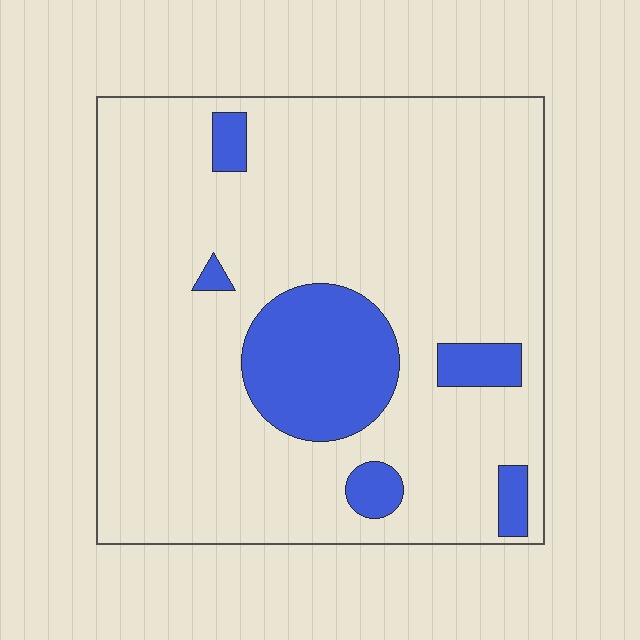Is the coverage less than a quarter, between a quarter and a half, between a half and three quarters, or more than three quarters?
Less than a quarter.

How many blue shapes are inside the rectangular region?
6.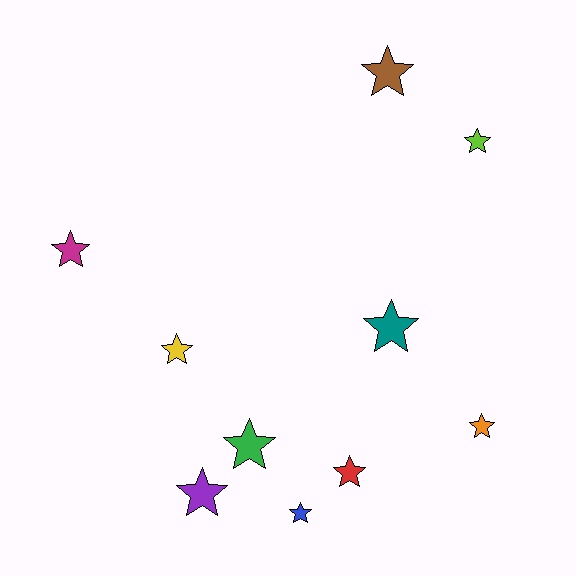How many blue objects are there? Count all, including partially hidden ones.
There is 1 blue object.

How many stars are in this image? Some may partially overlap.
There are 10 stars.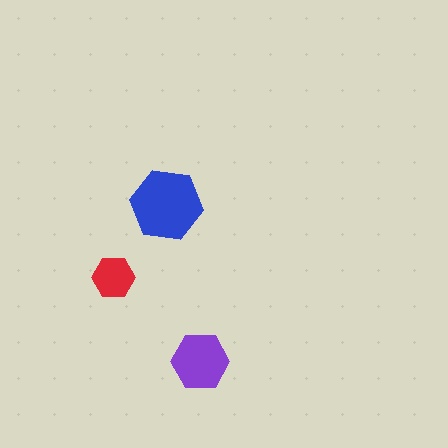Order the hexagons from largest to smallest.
the blue one, the purple one, the red one.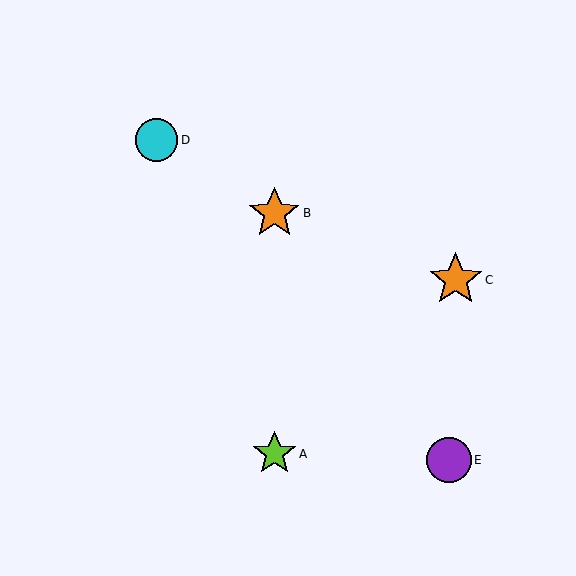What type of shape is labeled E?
Shape E is a purple circle.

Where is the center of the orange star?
The center of the orange star is at (456, 279).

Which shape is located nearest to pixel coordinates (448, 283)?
The orange star (labeled C) at (456, 279) is nearest to that location.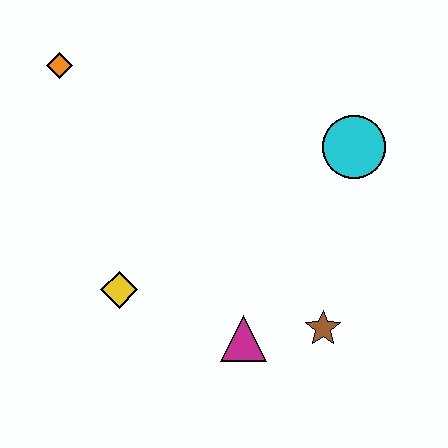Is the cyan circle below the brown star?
No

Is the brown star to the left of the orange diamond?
No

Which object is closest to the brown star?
The magenta triangle is closest to the brown star.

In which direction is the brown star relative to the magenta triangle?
The brown star is to the right of the magenta triangle.